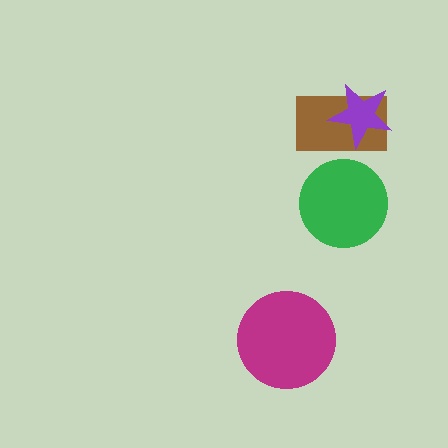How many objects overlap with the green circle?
1 object overlaps with the green circle.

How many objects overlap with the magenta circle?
0 objects overlap with the magenta circle.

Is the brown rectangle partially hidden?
Yes, it is partially covered by another shape.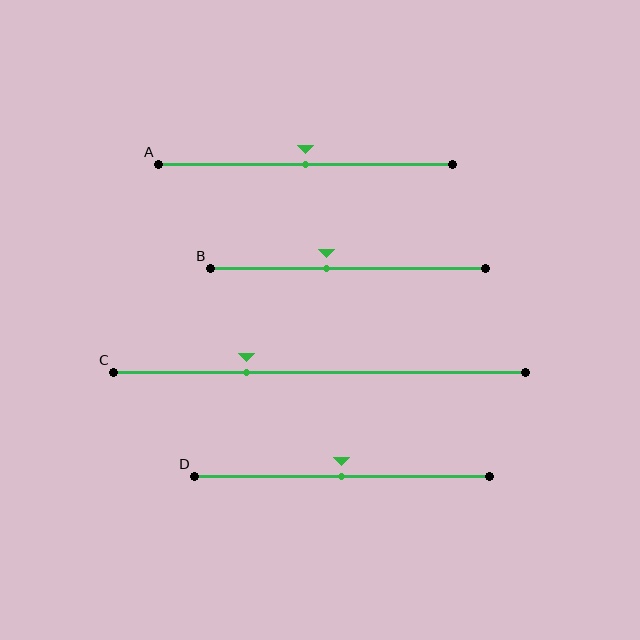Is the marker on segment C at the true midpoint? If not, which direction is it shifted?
No, the marker on segment C is shifted to the left by about 18% of the segment length.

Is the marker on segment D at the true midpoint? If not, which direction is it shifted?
Yes, the marker on segment D is at the true midpoint.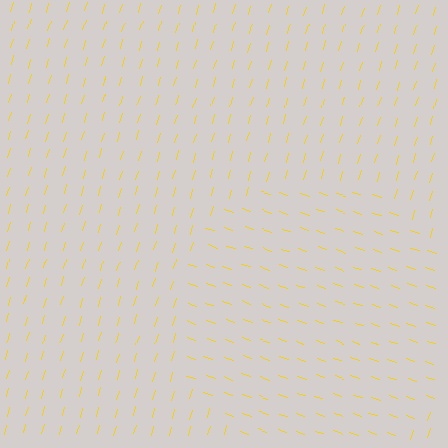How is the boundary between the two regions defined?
The boundary is defined purely by a change in line orientation (approximately 88 degrees difference). All lines are the same color and thickness.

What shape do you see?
I see a circle.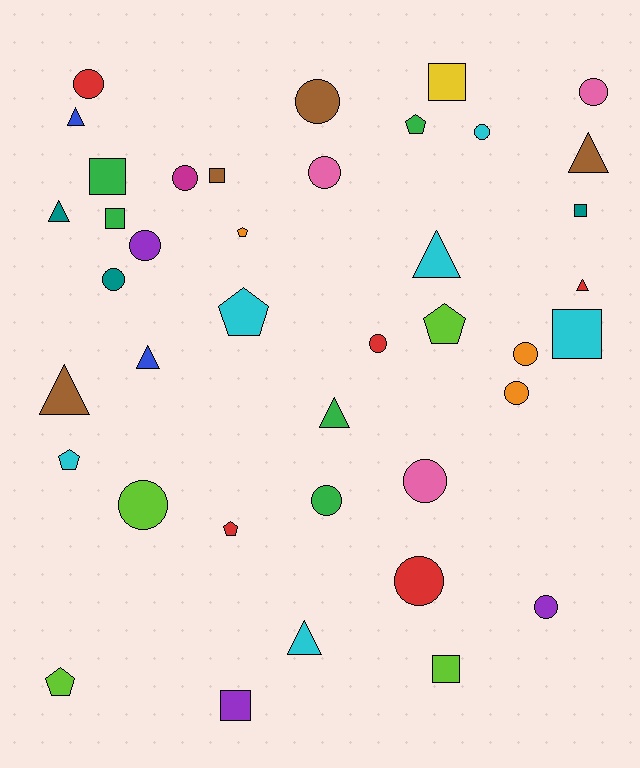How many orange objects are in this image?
There are 3 orange objects.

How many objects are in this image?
There are 40 objects.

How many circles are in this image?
There are 16 circles.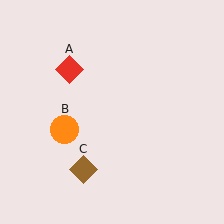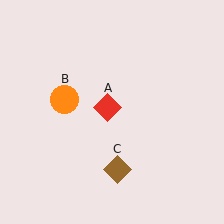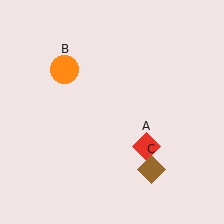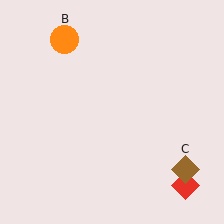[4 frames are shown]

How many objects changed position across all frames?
3 objects changed position: red diamond (object A), orange circle (object B), brown diamond (object C).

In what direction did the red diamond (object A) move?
The red diamond (object A) moved down and to the right.